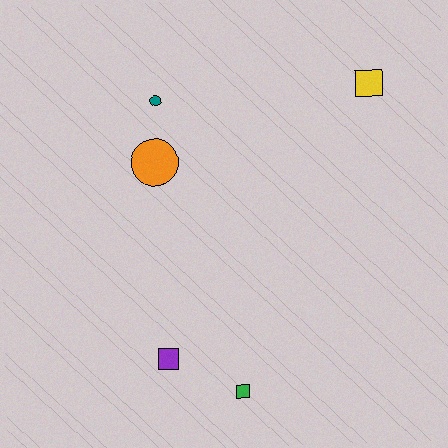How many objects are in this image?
There are 5 objects.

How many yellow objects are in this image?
There is 1 yellow object.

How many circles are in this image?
There are 2 circles.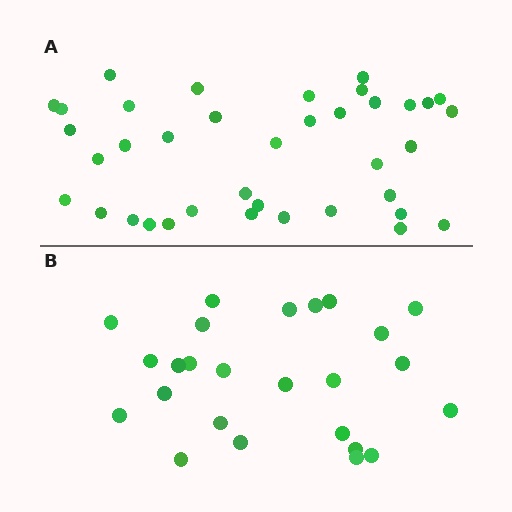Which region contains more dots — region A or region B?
Region A (the top region) has more dots.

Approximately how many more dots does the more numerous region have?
Region A has approximately 15 more dots than region B.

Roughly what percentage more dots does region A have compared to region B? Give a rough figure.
About 50% more.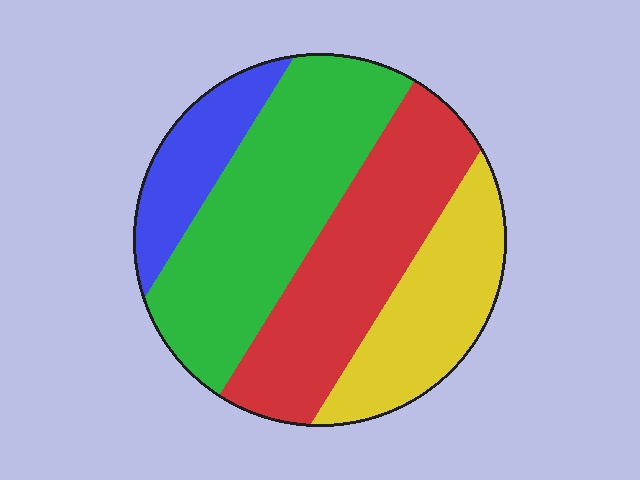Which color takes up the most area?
Green, at roughly 35%.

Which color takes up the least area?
Blue, at roughly 15%.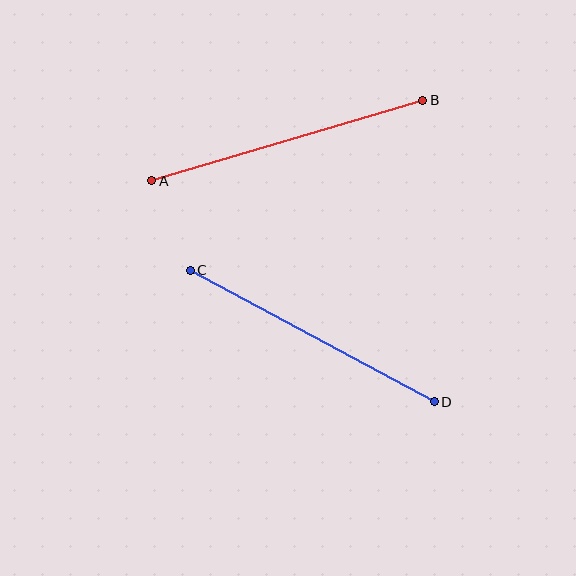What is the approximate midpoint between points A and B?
The midpoint is at approximately (287, 140) pixels.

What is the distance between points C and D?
The distance is approximately 277 pixels.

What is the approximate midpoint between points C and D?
The midpoint is at approximately (312, 336) pixels.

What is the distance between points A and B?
The distance is approximately 283 pixels.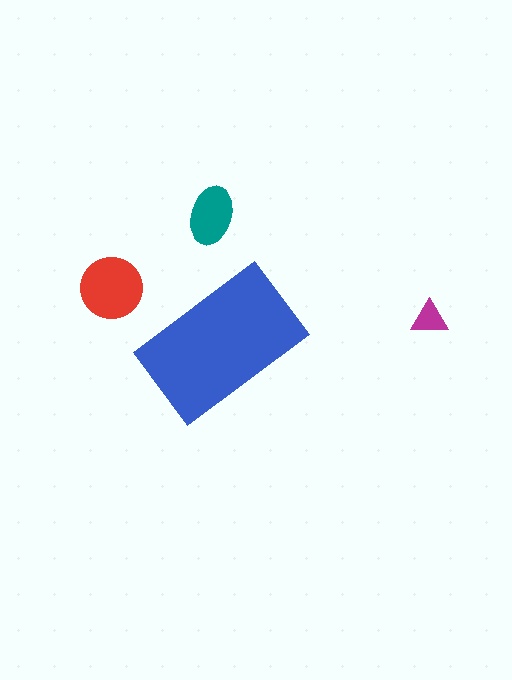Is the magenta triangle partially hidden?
No, the magenta triangle is fully visible.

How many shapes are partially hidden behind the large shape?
0 shapes are partially hidden.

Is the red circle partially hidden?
No, the red circle is fully visible.